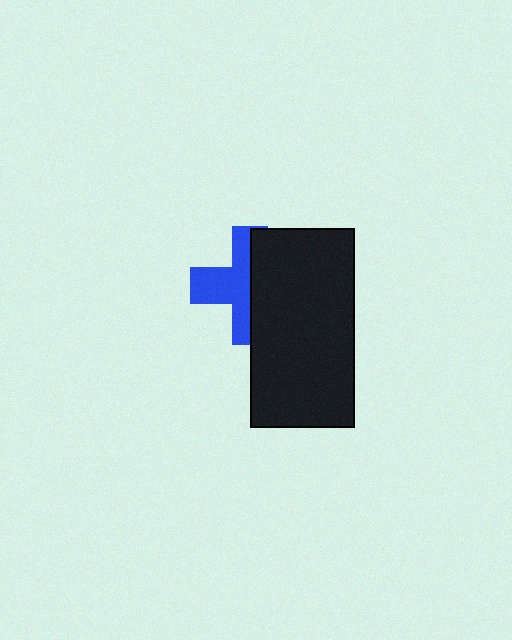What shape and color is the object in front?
The object in front is a black rectangle.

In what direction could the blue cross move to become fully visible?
The blue cross could move left. That would shift it out from behind the black rectangle entirely.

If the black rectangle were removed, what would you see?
You would see the complete blue cross.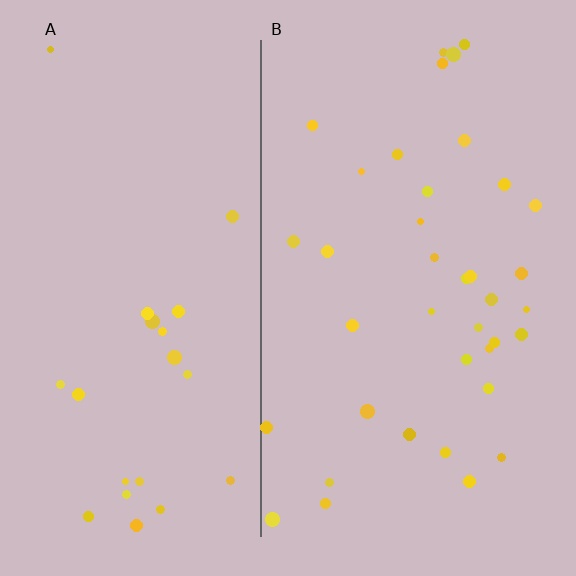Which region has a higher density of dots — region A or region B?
B (the right).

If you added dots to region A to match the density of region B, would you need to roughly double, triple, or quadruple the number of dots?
Approximately double.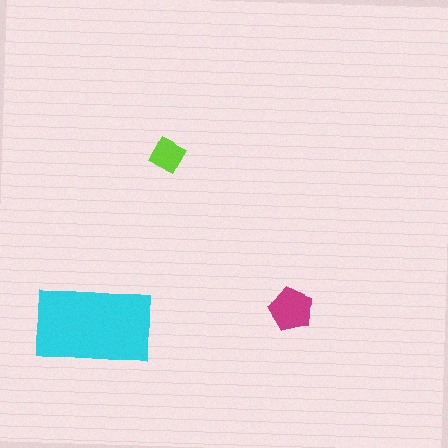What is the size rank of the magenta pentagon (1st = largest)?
2nd.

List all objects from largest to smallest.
The cyan rectangle, the magenta pentagon, the lime diamond.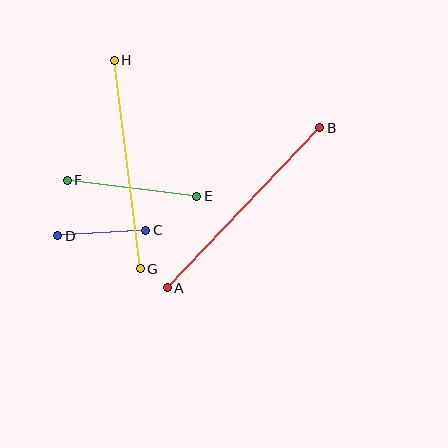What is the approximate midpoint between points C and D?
The midpoint is at approximately (102, 233) pixels.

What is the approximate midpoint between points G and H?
The midpoint is at approximately (127, 165) pixels.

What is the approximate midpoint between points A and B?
The midpoint is at approximately (243, 208) pixels.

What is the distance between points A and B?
The distance is approximately 221 pixels.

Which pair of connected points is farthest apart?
Points A and B are farthest apart.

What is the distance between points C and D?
The distance is approximately 88 pixels.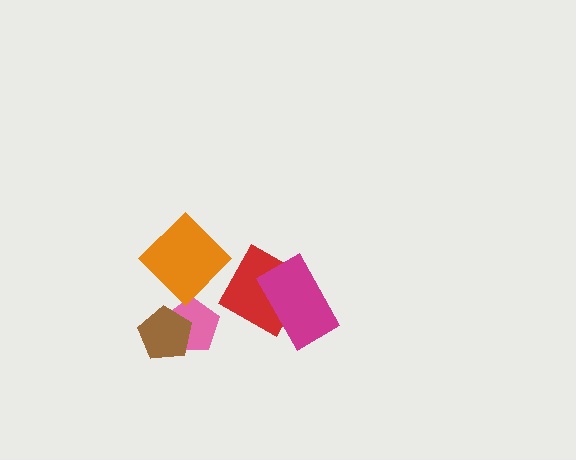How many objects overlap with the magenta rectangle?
1 object overlaps with the magenta rectangle.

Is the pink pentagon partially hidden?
Yes, it is partially covered by another shape.